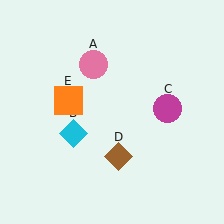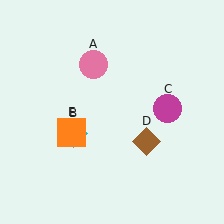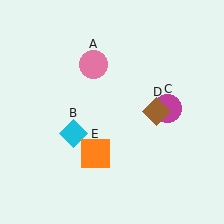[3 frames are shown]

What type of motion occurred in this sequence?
The brown diamond (object D), orange square (object E) rotated counterclockwise around the center of the scene.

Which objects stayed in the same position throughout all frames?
Pink circle (object A) and cyan diamond (object B) and magenta circle (object C) remained stationary.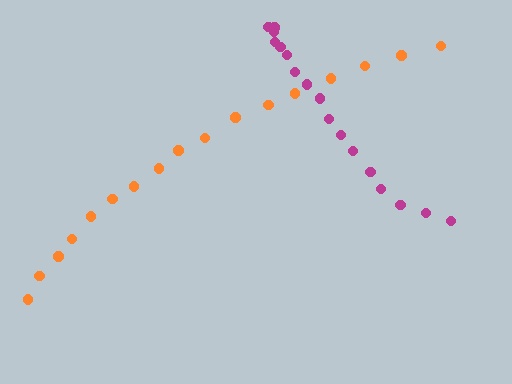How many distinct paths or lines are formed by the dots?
There are 2 distinct paths.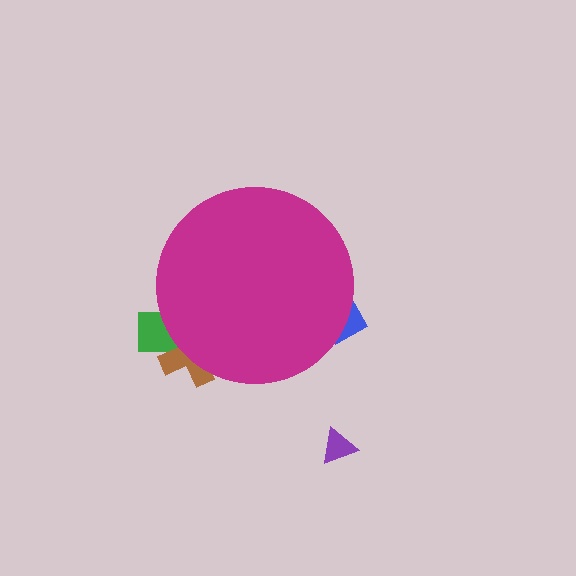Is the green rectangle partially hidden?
Yes, the green rectangle is partially hidden behind the magenta circle.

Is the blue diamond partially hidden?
Yes, the blue diamond is partially hidden behind the magenta circle.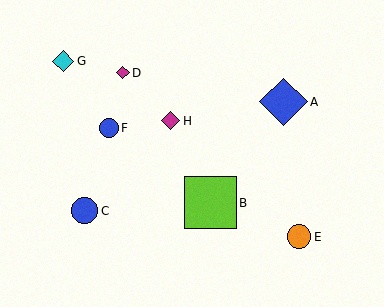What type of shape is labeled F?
Shape F is a blue circle.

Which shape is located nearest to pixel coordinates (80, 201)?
The blue circle (labeled C) at (85, 211) is nearest to that location.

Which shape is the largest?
The lime square (labeled B) is the largest.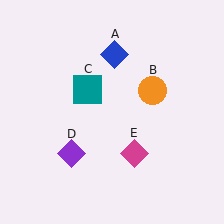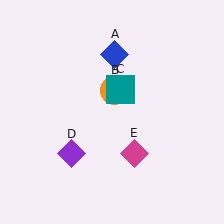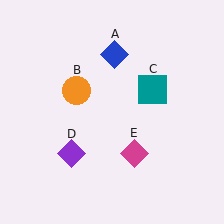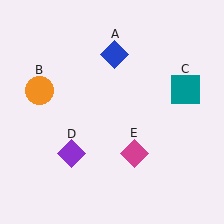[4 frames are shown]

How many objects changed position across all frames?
2 objects changed position: orange circle (object B), teal square (object C).